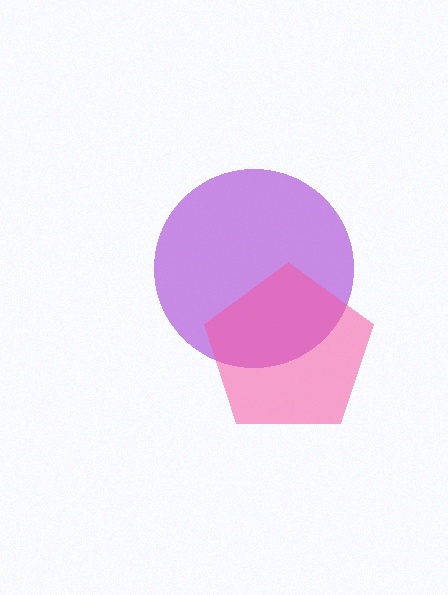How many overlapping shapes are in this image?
There are 2 overlapping shapes in the image.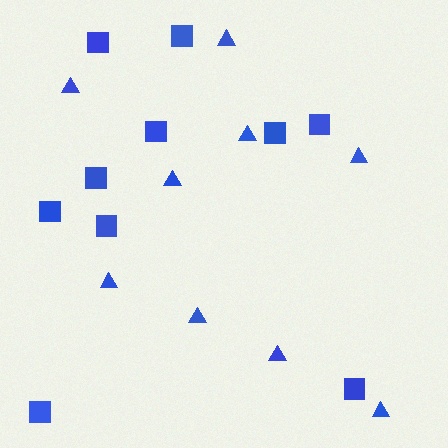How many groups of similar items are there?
There are 2 groups: one group of triangles (9) and one group of squares (10).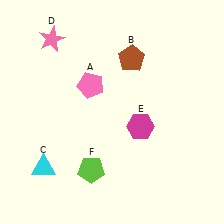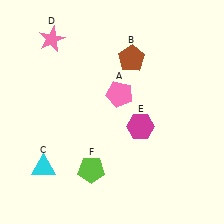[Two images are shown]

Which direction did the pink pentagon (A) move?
The pink pentagon (A) moved right.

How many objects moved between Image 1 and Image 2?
1 object moved between the two images.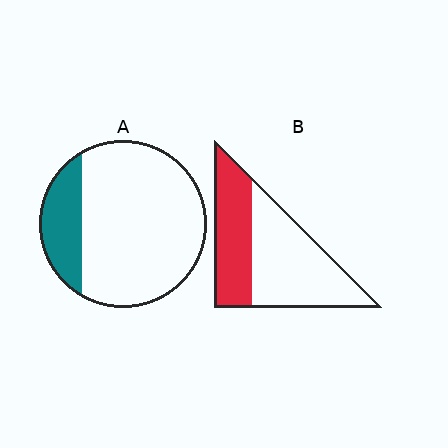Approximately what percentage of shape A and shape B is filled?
A is approximately 20% and B is approximately 40%.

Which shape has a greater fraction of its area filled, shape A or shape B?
Shape B.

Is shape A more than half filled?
No.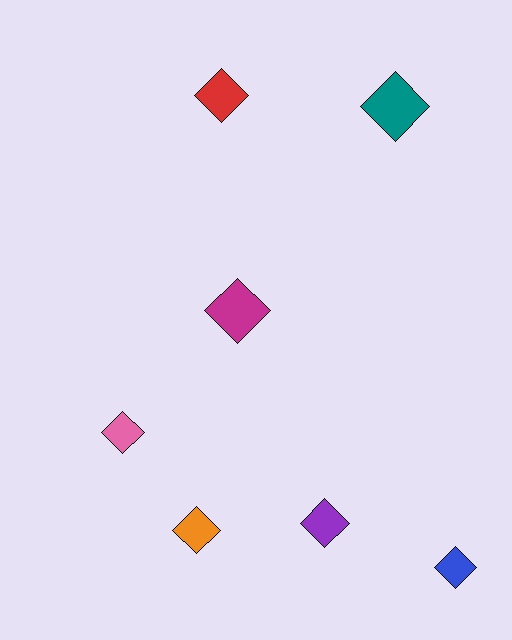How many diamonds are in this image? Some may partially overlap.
There are 7 diamonds.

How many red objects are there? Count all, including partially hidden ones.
There is 1 red object.